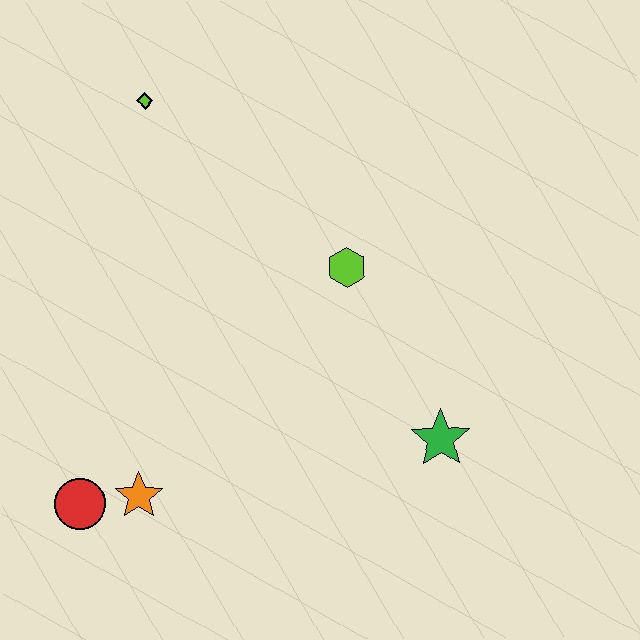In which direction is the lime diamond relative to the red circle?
The lime diamond is above the red circle.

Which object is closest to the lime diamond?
The lime hexagon is closest to the lime diamond.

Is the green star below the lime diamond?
Yes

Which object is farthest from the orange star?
The lime diamond is farthest from the orange star.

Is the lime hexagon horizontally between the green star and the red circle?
Yes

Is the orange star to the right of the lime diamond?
No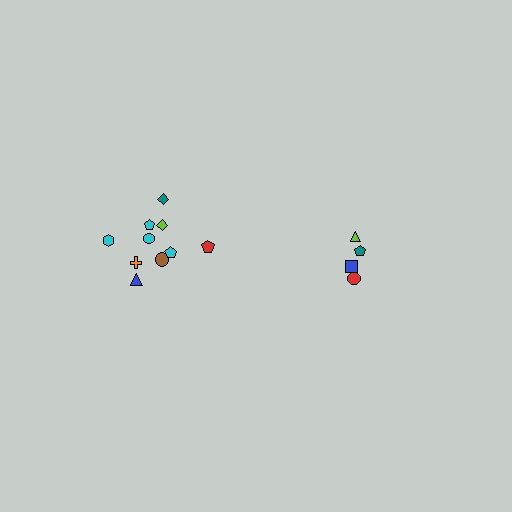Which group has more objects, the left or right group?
The left group.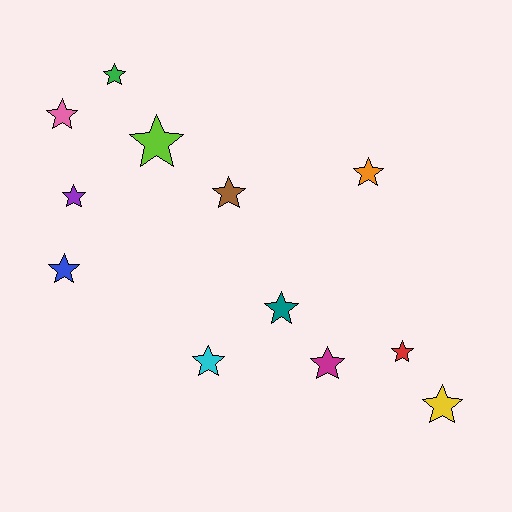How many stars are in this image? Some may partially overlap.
There are 12 stars.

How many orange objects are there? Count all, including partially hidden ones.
There is 1 orange object.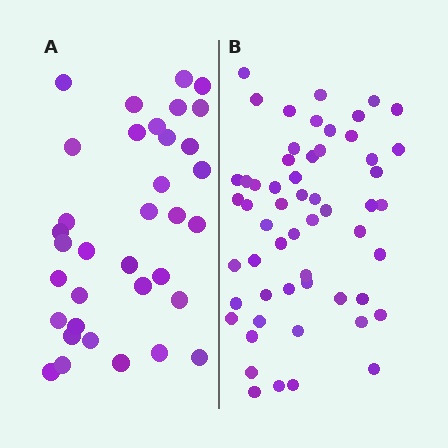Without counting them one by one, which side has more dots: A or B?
Region B (the right region) has more dots.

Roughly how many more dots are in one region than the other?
Region B has approximately 20 more dots than region A.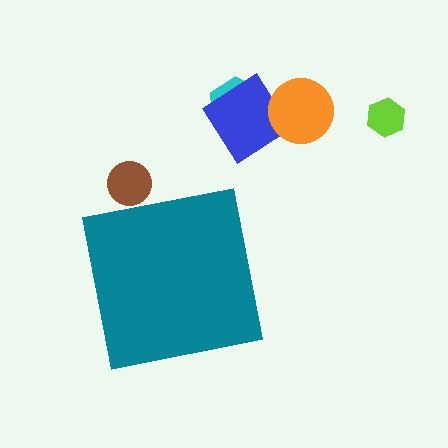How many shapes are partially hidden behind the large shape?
1 shape is partially hidden.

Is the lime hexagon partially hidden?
No, the lime hexagon is fully visible.